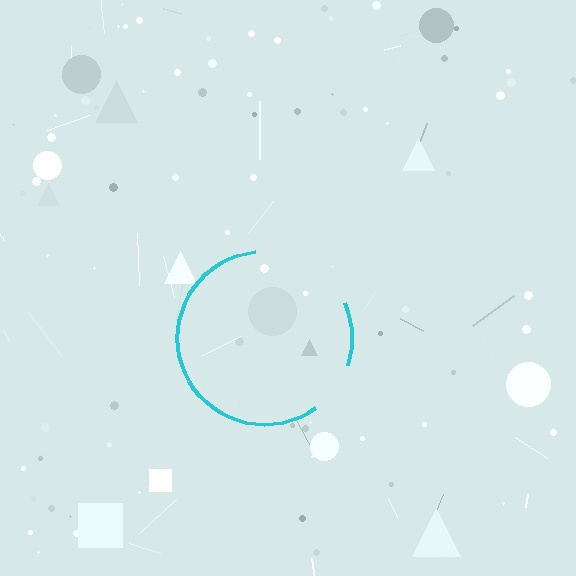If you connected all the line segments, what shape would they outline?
They would outline a circle.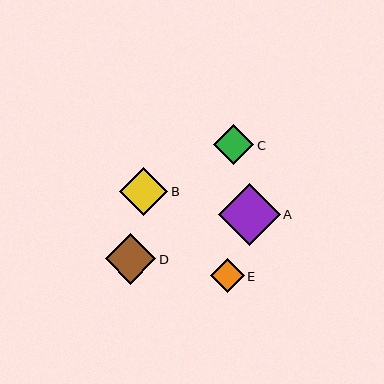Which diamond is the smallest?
Diamond E is the smallest with a size of approximately 34 pixels.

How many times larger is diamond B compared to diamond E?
Diamond B is approximately 1.4 times the size of diamond E.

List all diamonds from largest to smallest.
From largest to smallest: A, D, B, C, E.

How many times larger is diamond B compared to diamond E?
Diamond B is approximately 1.4 times the size of diamond E.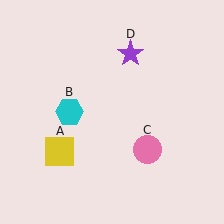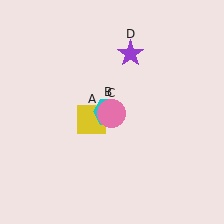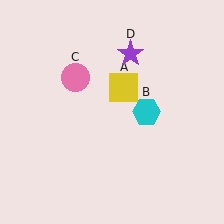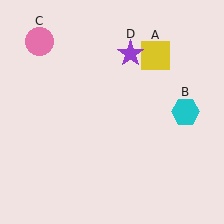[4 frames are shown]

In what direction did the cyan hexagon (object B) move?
The cyan hexagon (object B) moved right.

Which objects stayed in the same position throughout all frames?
Purple star (object D) remained stationary.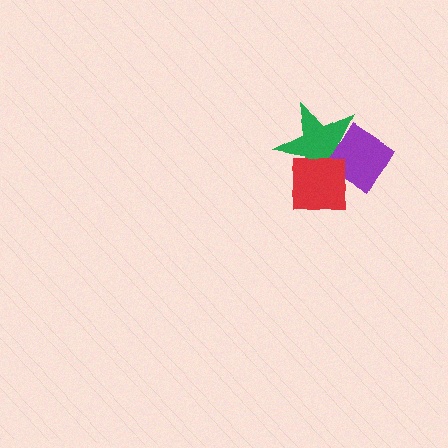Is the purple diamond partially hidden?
Yes, it is partially covered by another shape.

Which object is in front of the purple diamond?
The red square is in front of the purple diamond.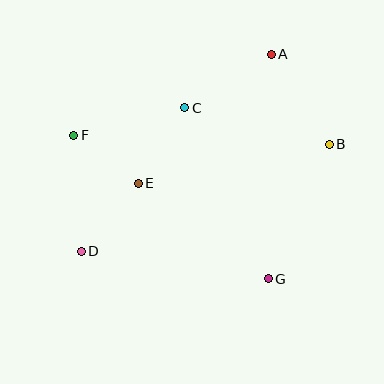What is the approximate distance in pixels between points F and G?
The distance between F and G is approximately 242 pixels.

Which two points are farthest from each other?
Points A and D are farthest from each other.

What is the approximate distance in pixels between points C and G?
The distance between C and G is approximately 190 pixels.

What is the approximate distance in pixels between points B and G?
The distance between B and G is approximately 148 pixels.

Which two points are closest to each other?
Points E and F are closest to each other.